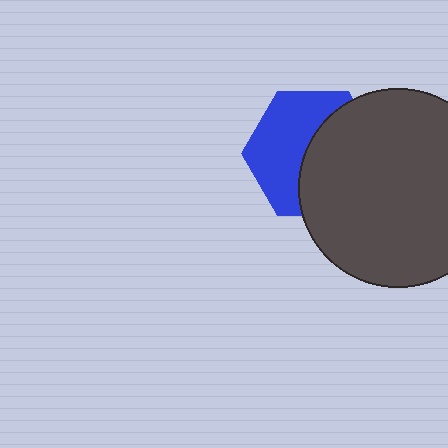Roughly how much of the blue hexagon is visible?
About half of it is visible (roughly 50%).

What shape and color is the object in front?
The object in front is a dark gray circle.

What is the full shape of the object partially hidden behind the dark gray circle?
The partially hidden object is a blue hexagon.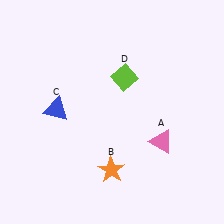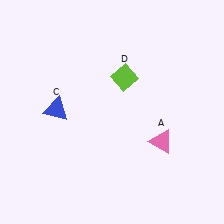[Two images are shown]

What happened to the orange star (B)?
The orange star (B) was removed in Image 2. It was in the bottom-left area of Image 1.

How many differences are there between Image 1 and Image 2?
There is 1 difference between the two images.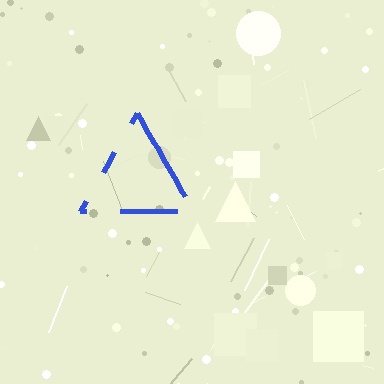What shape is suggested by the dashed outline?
The dashed outline suggests a triangle.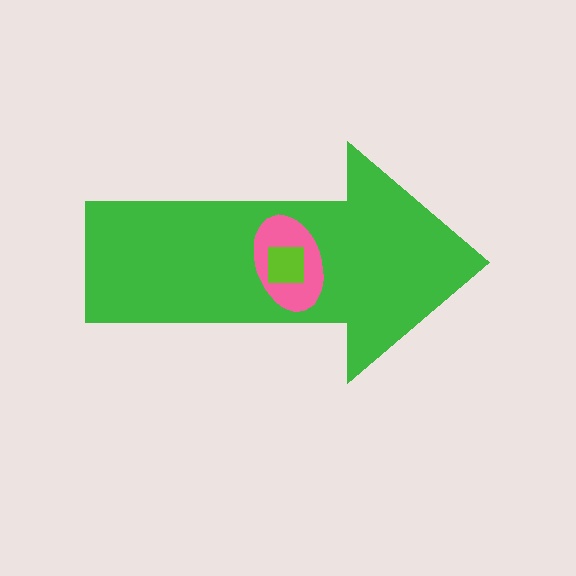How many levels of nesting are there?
3.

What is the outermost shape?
The green arrow.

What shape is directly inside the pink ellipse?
The lime square.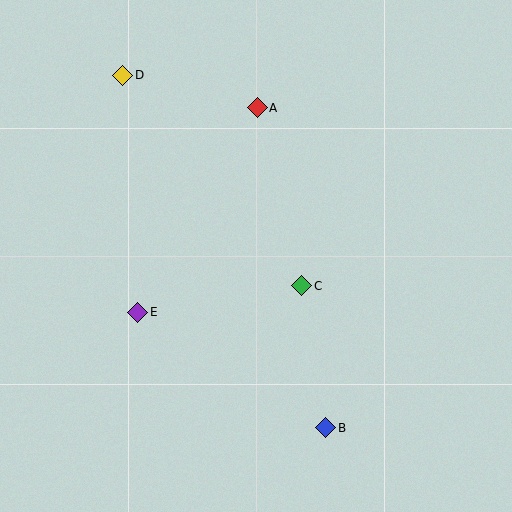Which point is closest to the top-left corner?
Point D is closest to the top-left corner.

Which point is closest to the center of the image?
Point C at (302, 286) is closest to the center.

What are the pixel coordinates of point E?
Point E is at (138, 312).